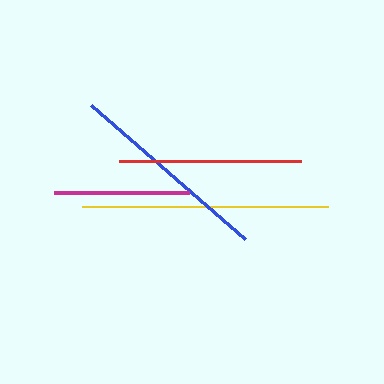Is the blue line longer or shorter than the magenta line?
The blue line is longer than the magenta line.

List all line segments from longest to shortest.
From longest to shortest: yellow, blue, red, magenta.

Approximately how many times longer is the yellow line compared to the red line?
The yellow line is approximately 1.4 times the length of the red line.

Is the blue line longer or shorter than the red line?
The blue line is longer than the red line.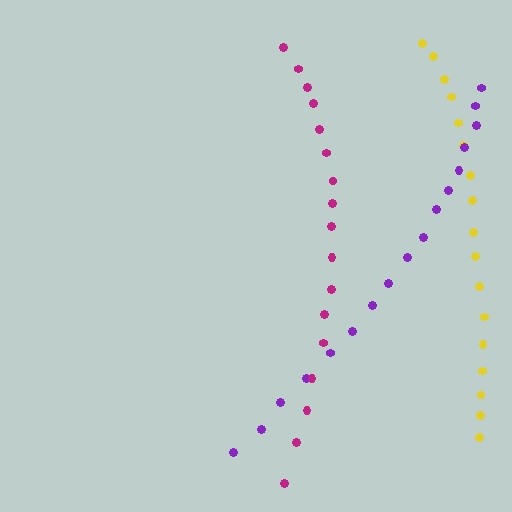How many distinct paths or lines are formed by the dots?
There are 3 distinct paths.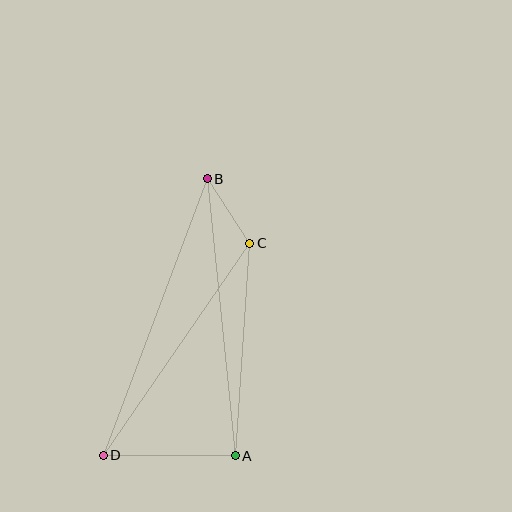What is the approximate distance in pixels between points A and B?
The distance between A and B is approximately 278 pixels.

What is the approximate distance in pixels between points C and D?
The distance between C and D is approximately 258 pixels.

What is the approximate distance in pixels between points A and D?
The distance between A and D is approximately 132 pixels.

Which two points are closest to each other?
Points B and C are closest to each other.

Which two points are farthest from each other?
Points B and D are farthest from each other.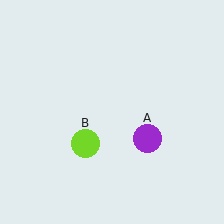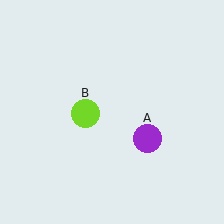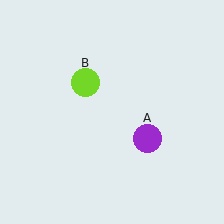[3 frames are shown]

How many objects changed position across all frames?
1 object changed position: lime circle (object B).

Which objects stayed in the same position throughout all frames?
Purple circle (object A) remained stationary.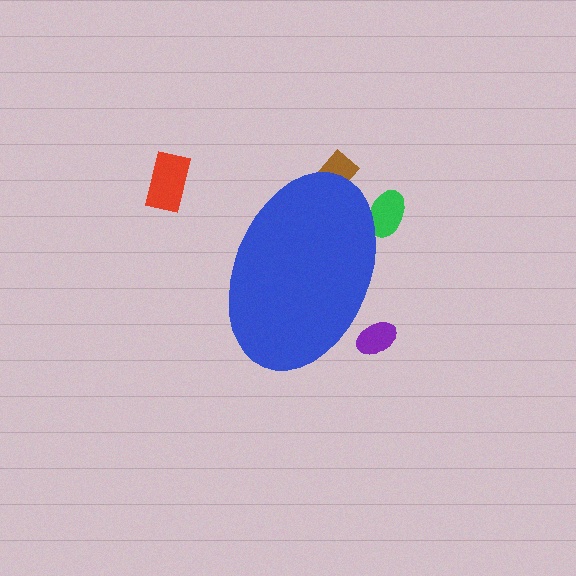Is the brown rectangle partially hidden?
Yes, the brown rectangle is partially hidden behind the blue ellipse.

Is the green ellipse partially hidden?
Yes, the green ellipse is partially hidden behind the blue ellipse.